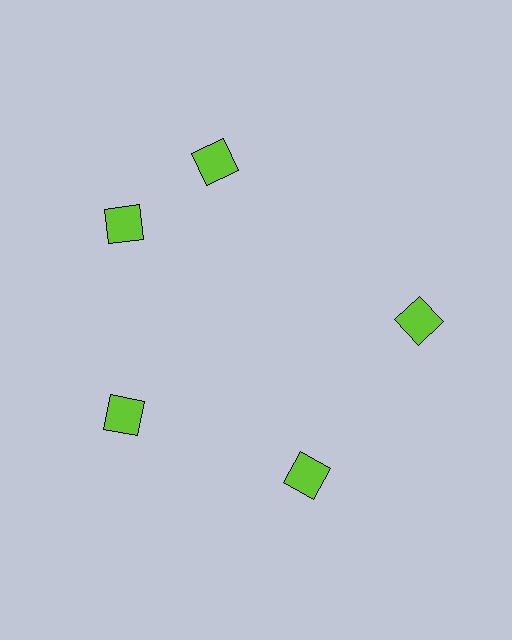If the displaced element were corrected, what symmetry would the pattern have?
It would have 5-fold rotational symmetry — the pattern would map onto itself every 72 degrees.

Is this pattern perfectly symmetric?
No. The 5 lime diamonds are arranged in a ring, but one element near the 1 o'clock position is rotated out of alignment along the ring, breaking the 5-fold rotational symmetry.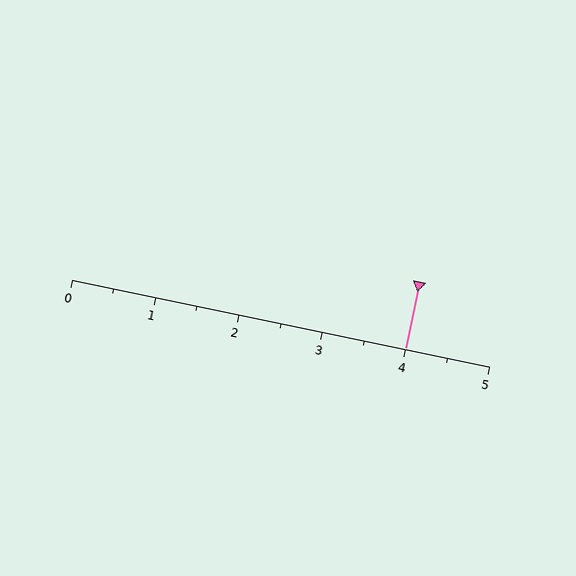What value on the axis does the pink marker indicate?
The marker indicates approximately 4.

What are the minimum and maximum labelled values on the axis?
The axis runs from 0 to 5.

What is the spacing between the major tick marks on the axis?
The major ticks are spaced 1 apart.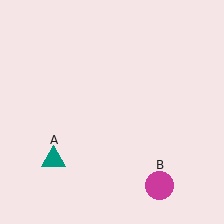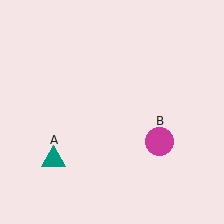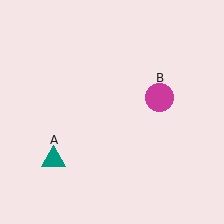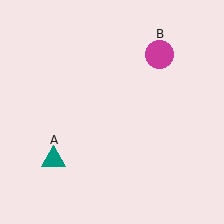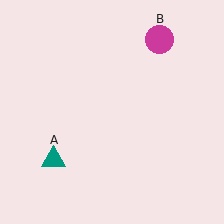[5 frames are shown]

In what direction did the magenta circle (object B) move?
The magenta circle (object B) moved up.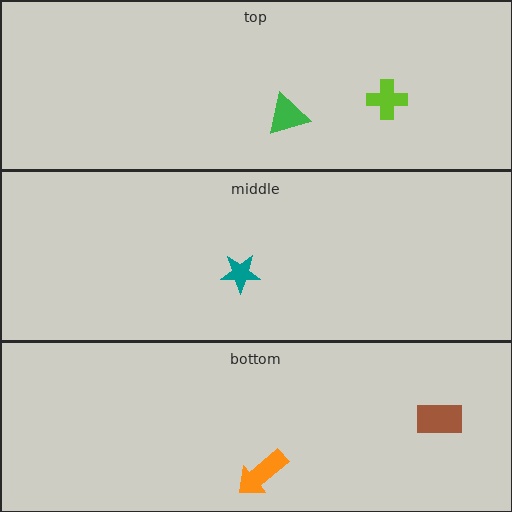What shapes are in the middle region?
The teal star.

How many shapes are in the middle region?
1.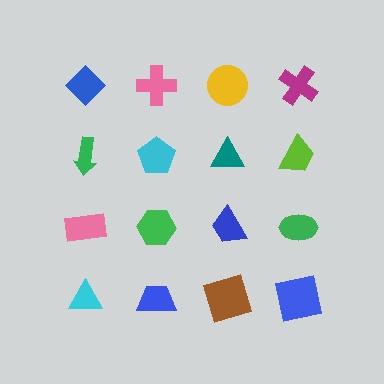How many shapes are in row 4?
4 shapes.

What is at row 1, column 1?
A blue diamond.